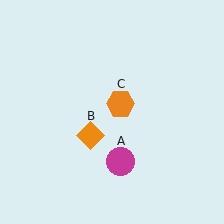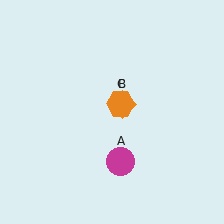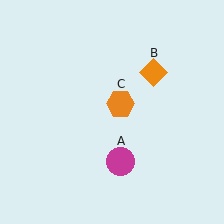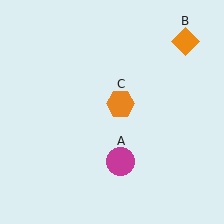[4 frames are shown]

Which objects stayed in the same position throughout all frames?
Magenta circle (object A) and orange hexagon (object C) remained stationary.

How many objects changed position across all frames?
1 object changed position: orange diamond (object B).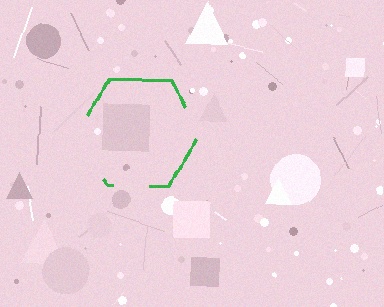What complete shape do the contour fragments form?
The contour fragments form a hexagon.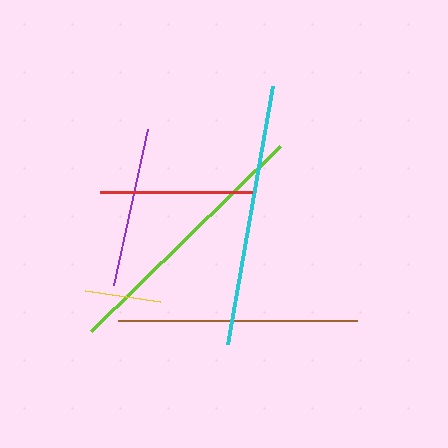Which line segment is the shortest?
The yellow line is the shortest at approximately 75 pixels.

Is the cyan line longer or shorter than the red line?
The cyan line is longer than the red line.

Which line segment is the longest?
The lime line is the longest at approximately 265 pixels.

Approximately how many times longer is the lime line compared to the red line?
The lime line is approximately 1.8 times the length of the red line.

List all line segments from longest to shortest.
From longest to shortest: lime, cyan, brown, purple, red, yellow.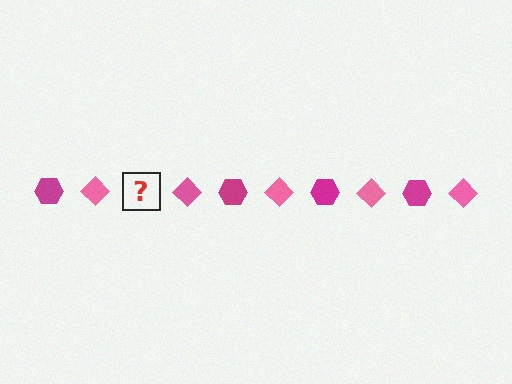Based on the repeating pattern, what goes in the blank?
The blank should be a magenta hexagon.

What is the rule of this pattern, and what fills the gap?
The rule is that the pattern alternates between magenta hexagon and pink diamond. The gap should be filled with a magenta hexagon.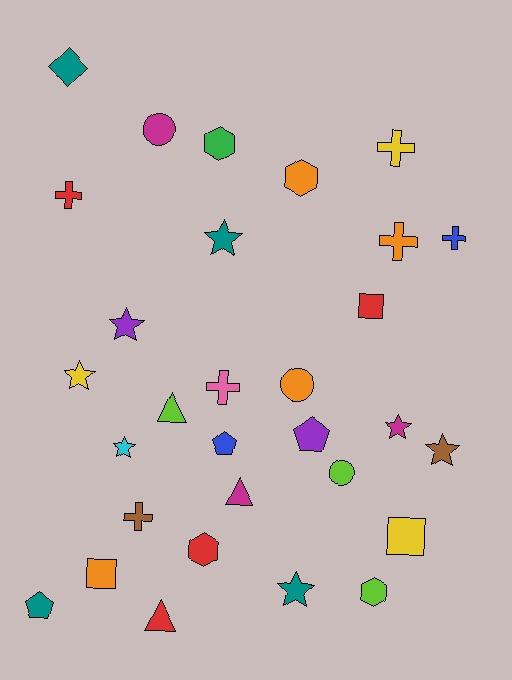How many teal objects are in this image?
There are 4 teal objects.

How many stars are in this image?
There are 7 stars.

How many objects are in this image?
There are 30 objects.